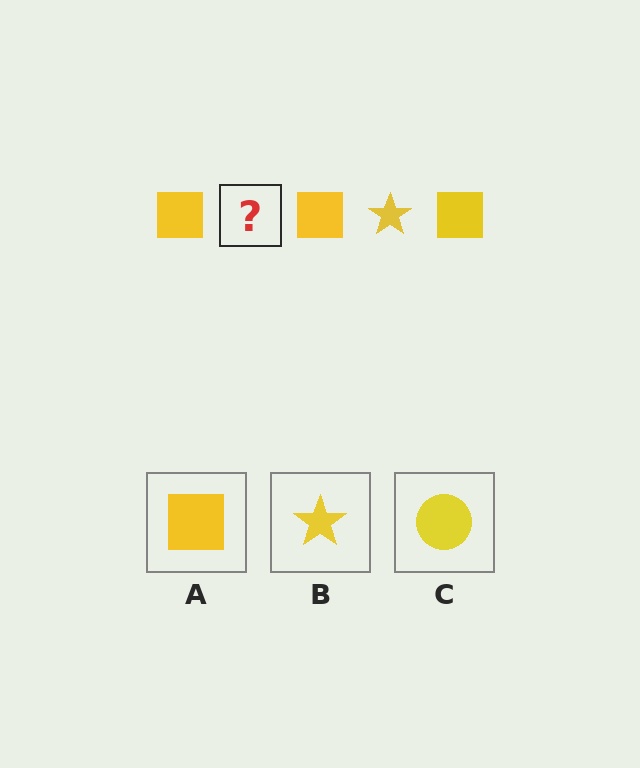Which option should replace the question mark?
Option B.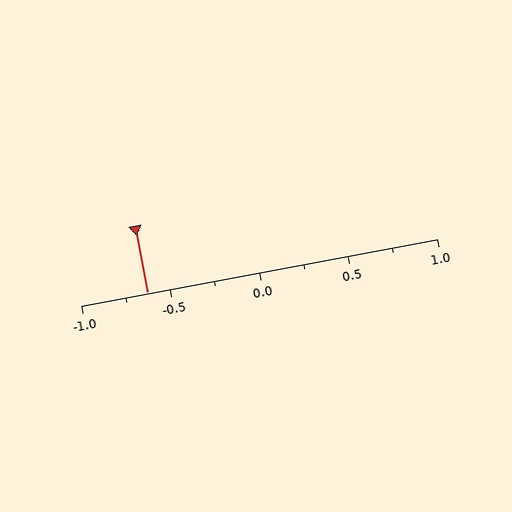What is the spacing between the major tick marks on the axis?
The major ticks are spaced 0.5 apart.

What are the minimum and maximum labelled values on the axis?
The axis runs from -1.0 to 1.0.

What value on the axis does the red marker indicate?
The marker indicates approximately -0.62.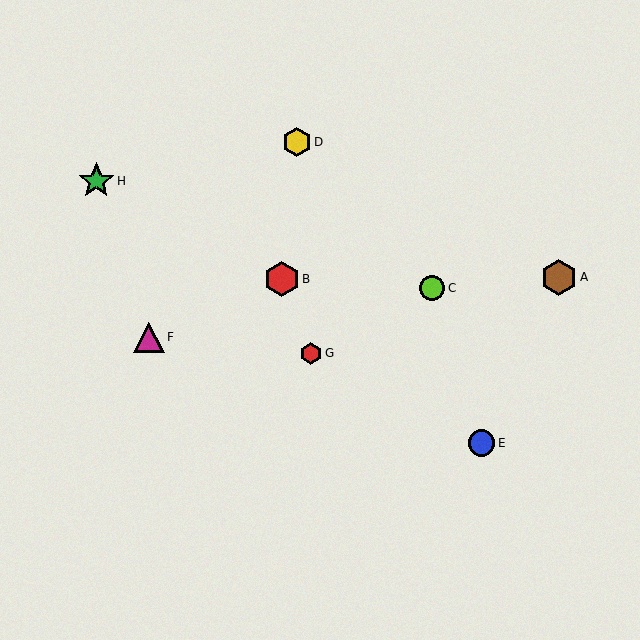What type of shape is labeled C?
Shape C is a lime circle.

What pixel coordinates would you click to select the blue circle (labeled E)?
Click at (481, 443) to select the blue circle E.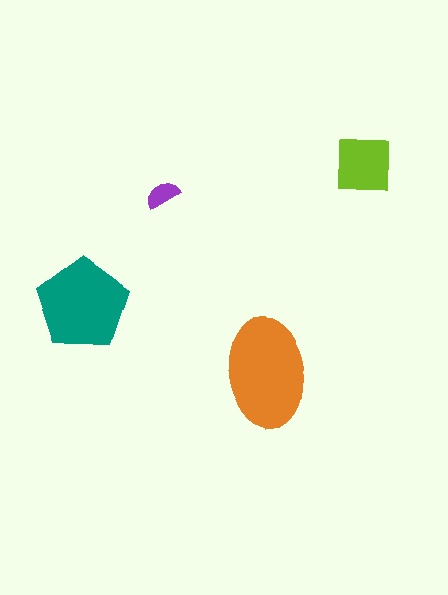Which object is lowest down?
The orange ellipse is bottommost.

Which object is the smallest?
The purple semicircle.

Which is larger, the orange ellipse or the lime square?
The orange ellipse.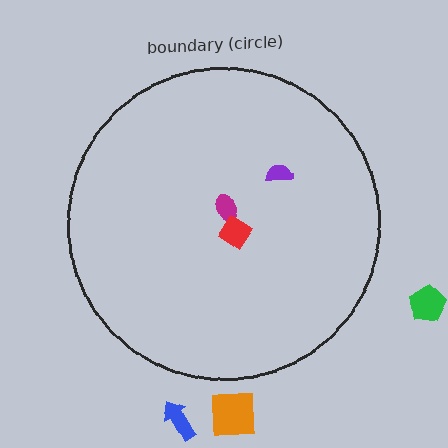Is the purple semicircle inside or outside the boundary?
Inside.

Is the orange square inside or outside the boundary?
Outside.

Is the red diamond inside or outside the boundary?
Inside.